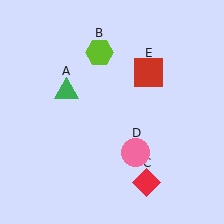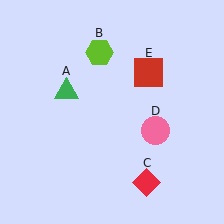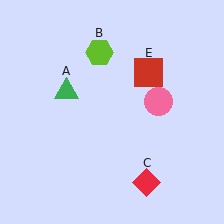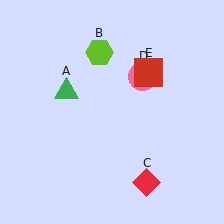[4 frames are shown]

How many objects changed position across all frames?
1 object changed position: pink circle (object D).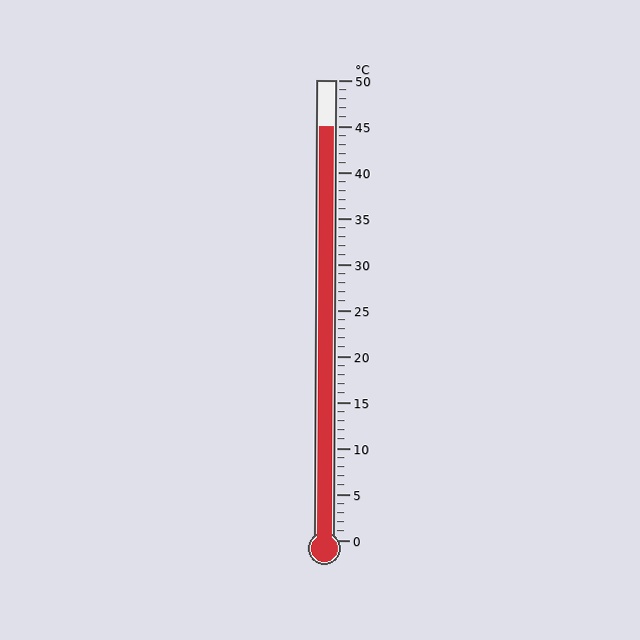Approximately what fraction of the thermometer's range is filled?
The thermometer is filled to approximately 90% of its range.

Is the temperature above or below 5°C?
The temperature is above 5°C.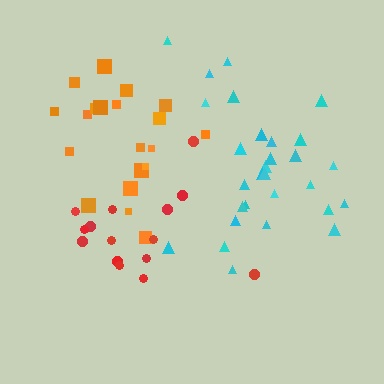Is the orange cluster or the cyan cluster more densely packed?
Orange.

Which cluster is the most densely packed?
Orange.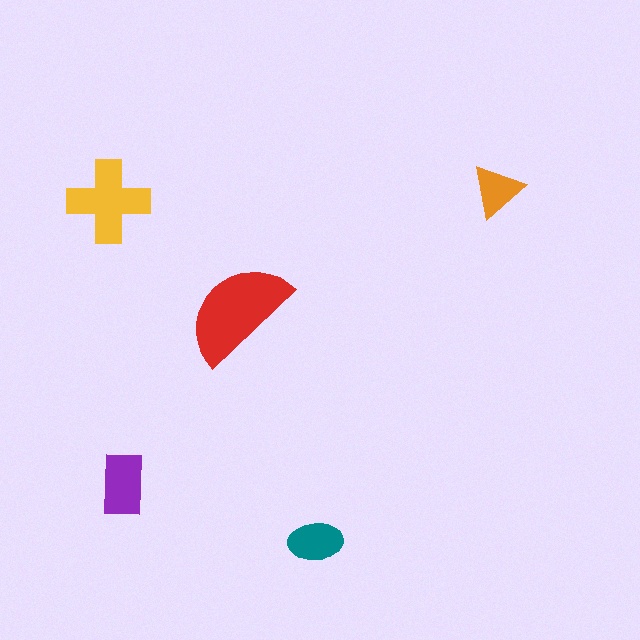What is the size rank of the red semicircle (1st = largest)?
1st.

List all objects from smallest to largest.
The orange triangle, the teal ellipse, the purple rectangle, the yellow cross, the red semicircle.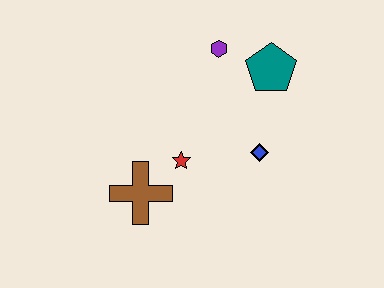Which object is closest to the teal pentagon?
The purple hexagon is closest to the teal pentagon.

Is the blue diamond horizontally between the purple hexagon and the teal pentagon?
Yes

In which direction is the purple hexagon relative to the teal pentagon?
The purple hexagon is to the left of the teal pentagon.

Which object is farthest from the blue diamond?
The brown cross is farthest from the blue diamond.